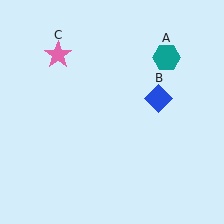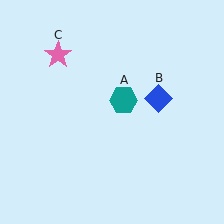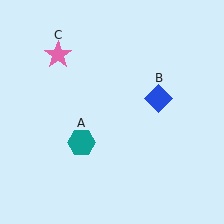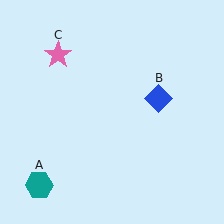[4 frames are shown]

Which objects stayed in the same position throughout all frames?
Blue diamond (object B) and pink star (object C) remained stationary.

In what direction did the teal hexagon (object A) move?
The teal hexagon (object A) moved down and to the left.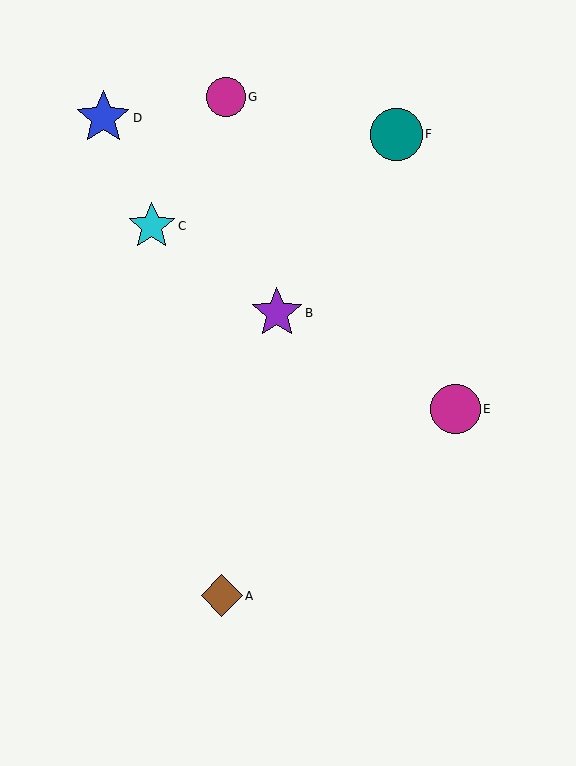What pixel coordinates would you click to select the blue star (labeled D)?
Click at (103, 118) to select the blue star D.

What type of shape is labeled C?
Shape C is a cyan star.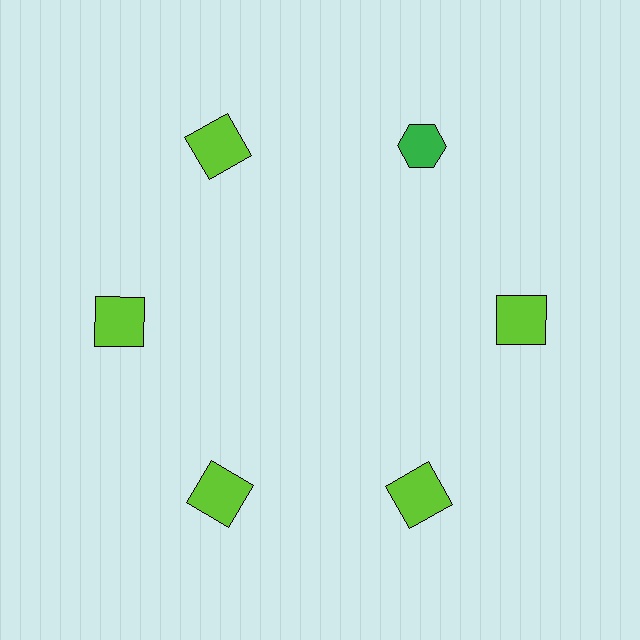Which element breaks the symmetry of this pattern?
The green hexagon at roughly the 1 o'clock position breaks the symmetry. All other shapes are lime squares.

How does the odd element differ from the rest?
It differs in both color (green instead of lime) and shape (hexagon instead of square).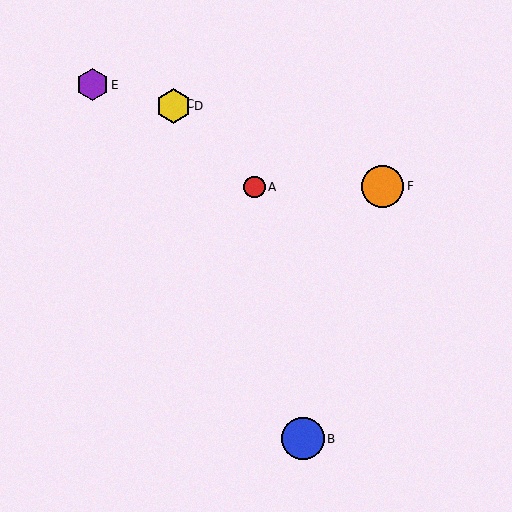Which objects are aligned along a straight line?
Objects A, C, D are aligned along a straight line.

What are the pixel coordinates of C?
Object C is at (171, 104).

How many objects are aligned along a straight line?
3 objects (A, C, D) are aligned along a straight line.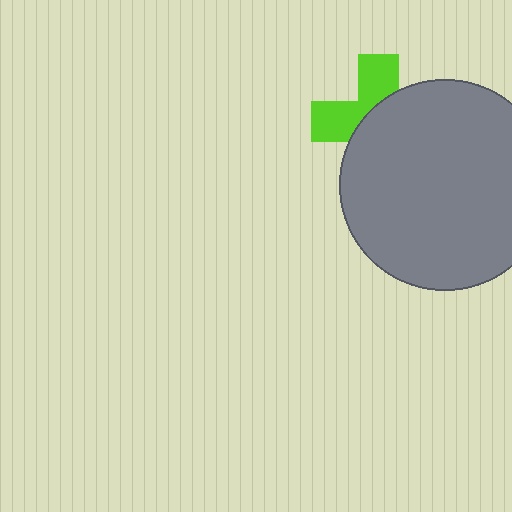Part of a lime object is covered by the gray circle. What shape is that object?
It is a cross.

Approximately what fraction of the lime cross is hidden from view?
Roughly 59% of the lime cross is hidden behind the gray circle.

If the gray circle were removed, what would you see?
You would see the complete lime cross.